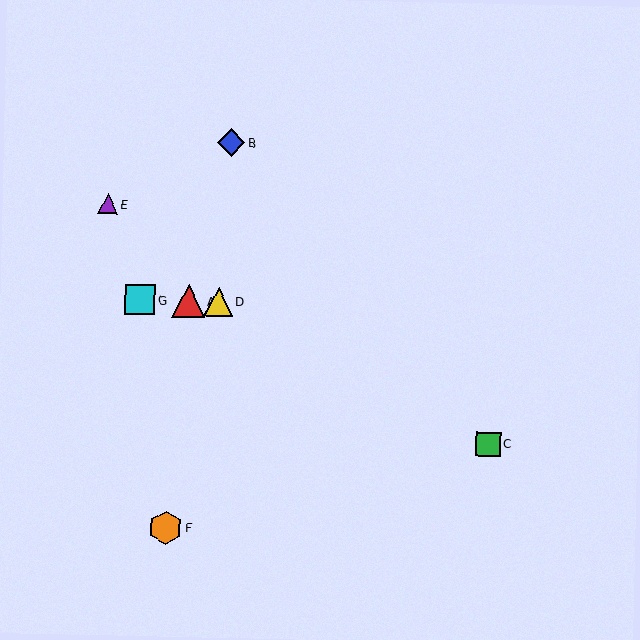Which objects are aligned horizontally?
Objects A, D, G are aligned horizontally.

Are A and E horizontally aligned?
No, A is at y≈301 and E is at y≈204.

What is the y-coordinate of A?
Object A is at y≈301.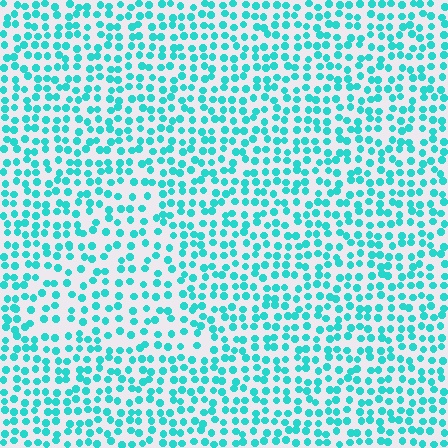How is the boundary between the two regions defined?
The boundary is defined by a change in element density (approximately 1.5x ratio). All elements are the same color, size, and shape.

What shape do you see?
I see a triangle.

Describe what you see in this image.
The image contains small cyan elements arranged at two different densities. A triangle-shaped region is visible where the elements are less densely packed than the surrounding area.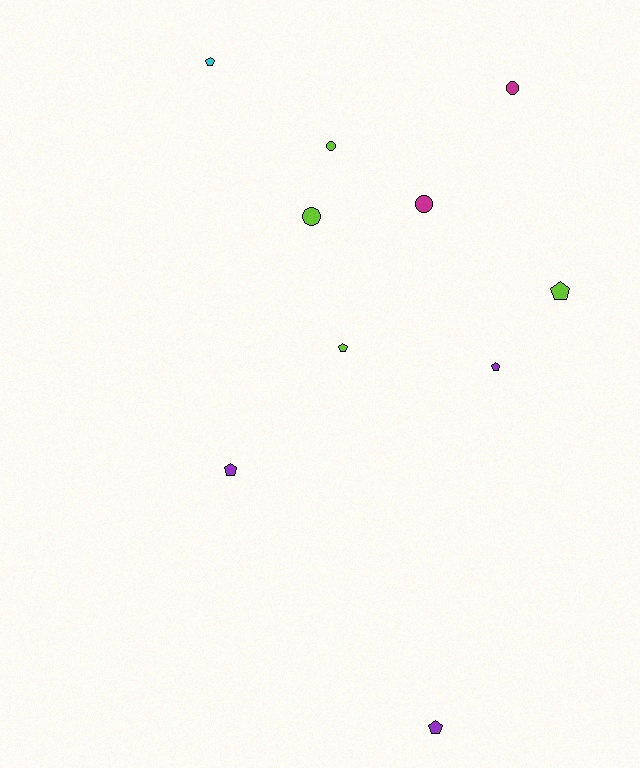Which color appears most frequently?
Lime, with 4 objects.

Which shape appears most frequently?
Pentagon, with 6 objects.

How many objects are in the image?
There are 10 objects.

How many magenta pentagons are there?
There are no magenta pentagons.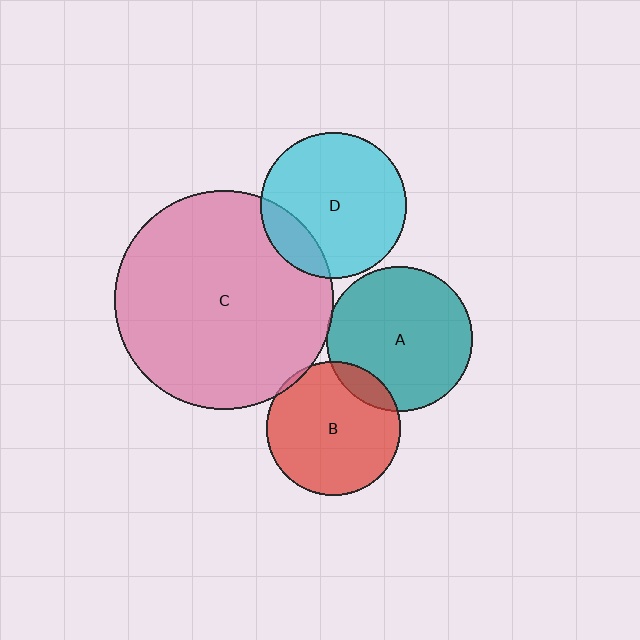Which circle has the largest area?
Circle C (pink).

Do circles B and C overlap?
Yes.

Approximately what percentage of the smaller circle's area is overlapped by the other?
Approximately 5%.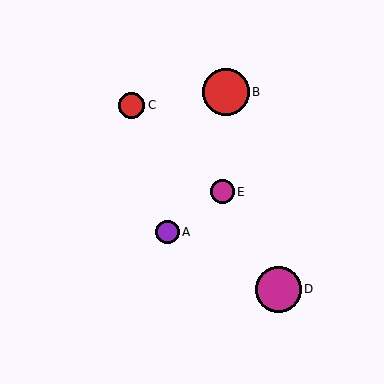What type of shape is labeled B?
Shape B is a red circle.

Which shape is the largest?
The red circle (labeled B) is the largest.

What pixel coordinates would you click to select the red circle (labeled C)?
Click at (132, 105) to select the red circle C.